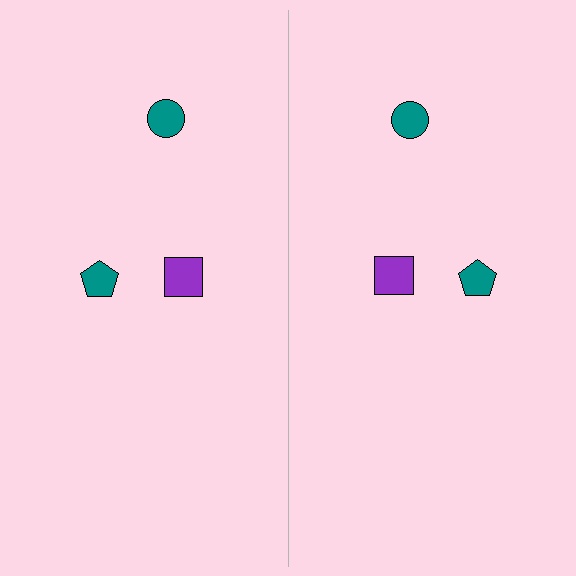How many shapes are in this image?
There are 6 shapes in this image.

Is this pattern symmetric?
Yes, this pattern has bilateral (reflection) symmetry.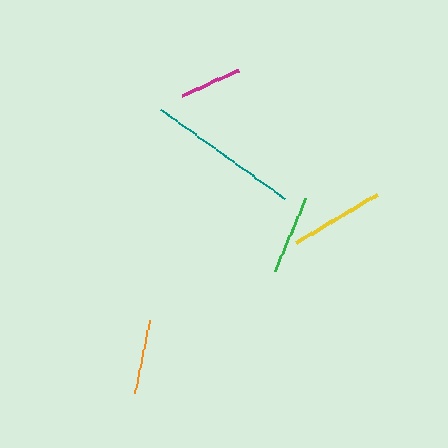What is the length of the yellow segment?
The yellow segment is approximately 93 pixels long.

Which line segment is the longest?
The teal line is the longest at approximately 154 pixels.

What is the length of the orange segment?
The orange segment is approximately 74 pixels long.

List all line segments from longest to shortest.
From longest to shortest: teal, yellow, green, orange, magenta.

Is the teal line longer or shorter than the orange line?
The teal line is longer than the orange line.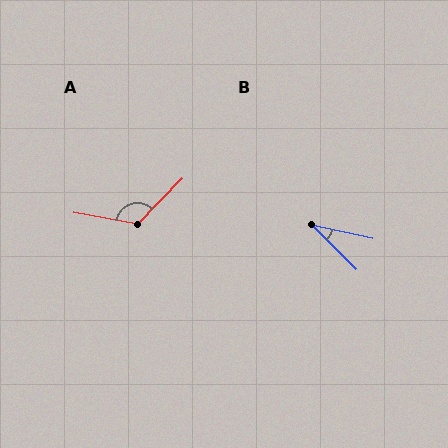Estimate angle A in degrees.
Approximately 125 degrees.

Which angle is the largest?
A, at approximately 125 degrees.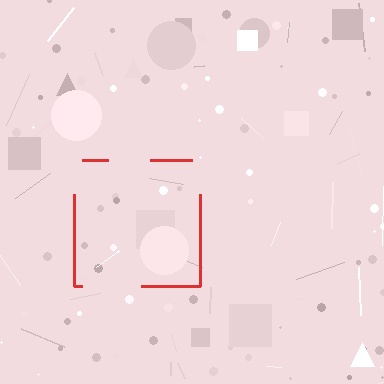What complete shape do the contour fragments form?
The contour fragments form a square.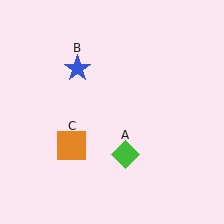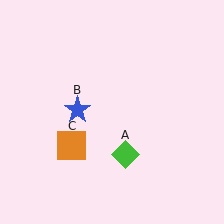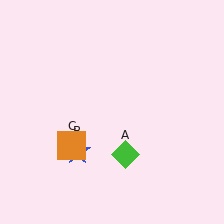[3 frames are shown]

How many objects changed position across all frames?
1 object changed position: blue star (object B).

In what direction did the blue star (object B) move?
The blue star (object B) moved down.